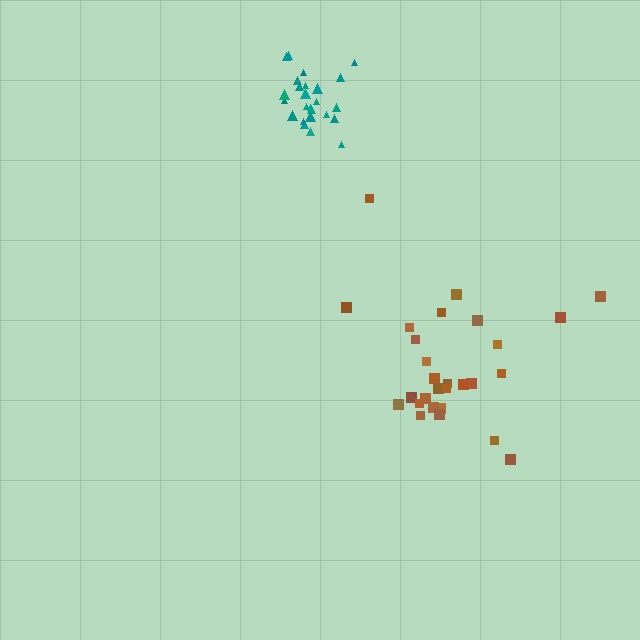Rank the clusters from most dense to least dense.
teal, brown.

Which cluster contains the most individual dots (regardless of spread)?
Brown (28).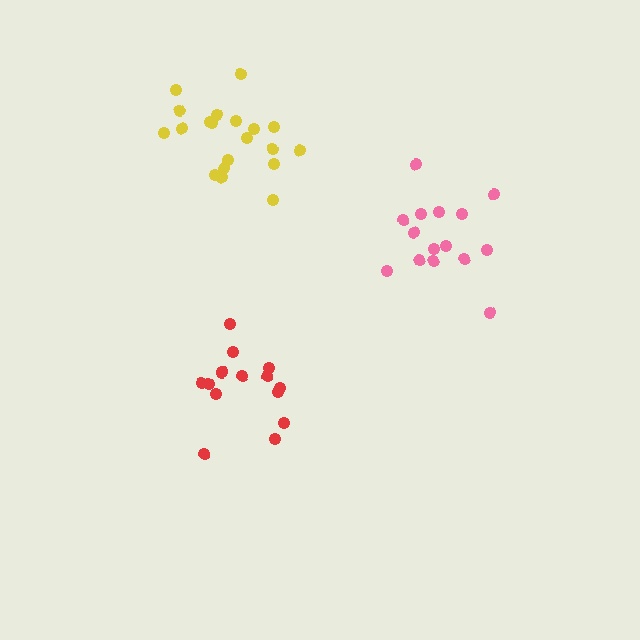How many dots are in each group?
Group 1: 15 dots, Group 2: 15 dots, Group 3: 20 dots (50 total).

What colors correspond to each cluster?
The clusters are colored: pink, red, yellow.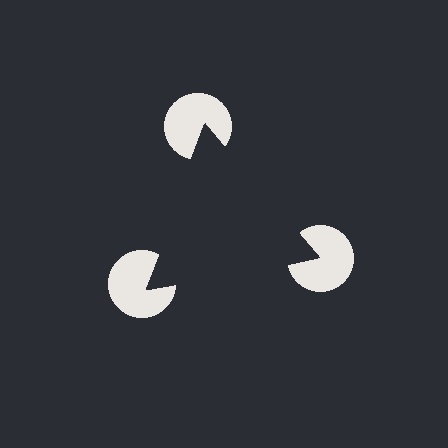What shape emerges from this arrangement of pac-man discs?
An illusory triangle — its edges are inferred from the aligned wedge cuts in the pac-man discs, not physically drawn.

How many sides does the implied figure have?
3 sides.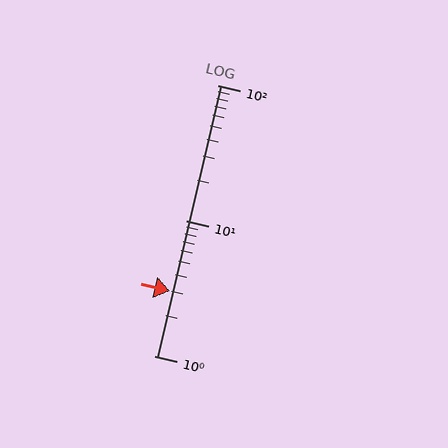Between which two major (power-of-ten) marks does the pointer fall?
The pointer is between 1 and 10.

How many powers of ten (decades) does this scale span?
The scale spans 2 decades, from 1 to 100.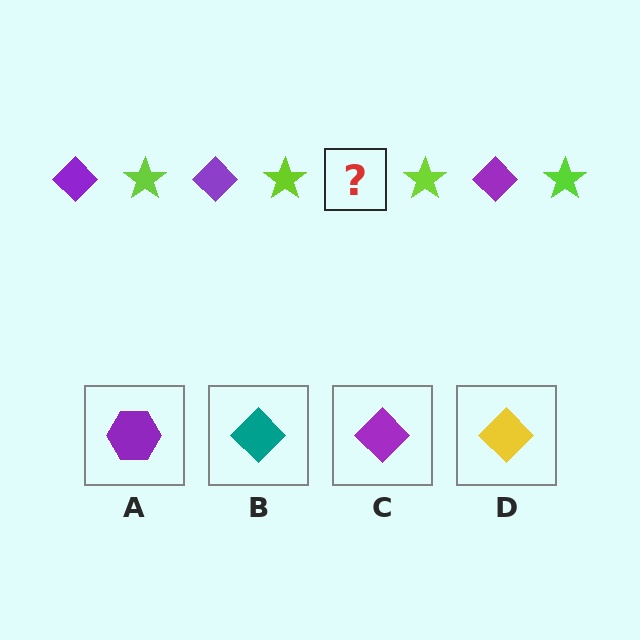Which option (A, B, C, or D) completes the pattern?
C.